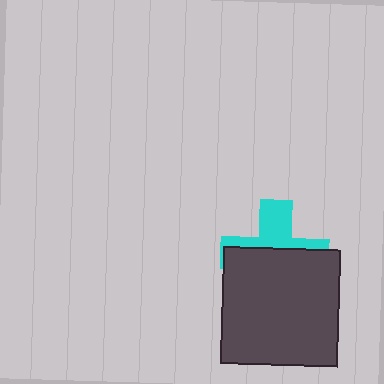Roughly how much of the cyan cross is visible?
A small part of it is visible (roughly 41%).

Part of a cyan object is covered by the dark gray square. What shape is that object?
It is a cross.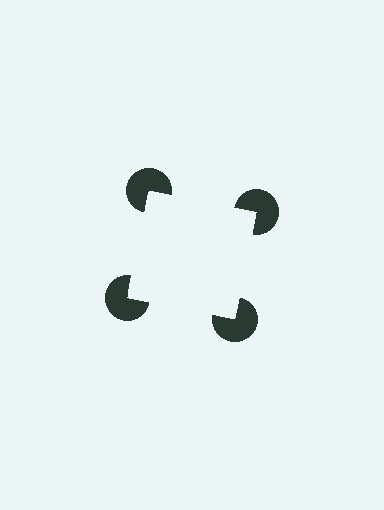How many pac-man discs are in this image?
There are 4 — one at each vertex of the illusory square.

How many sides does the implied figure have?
4 sides.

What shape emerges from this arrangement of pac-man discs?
An illusory square — its edges are inferred from the aligned wedge cuts in the pac-man discs, not physically drawn.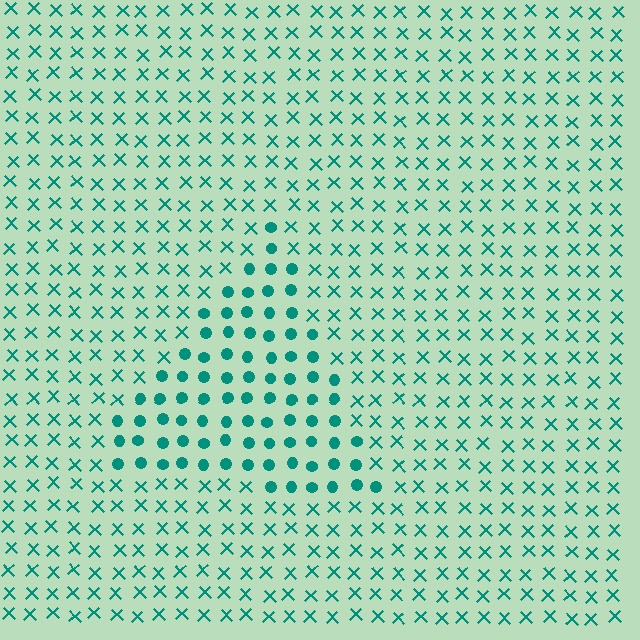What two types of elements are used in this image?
The image uses circles inside the triangle region and X marks outside it.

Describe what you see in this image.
The image is filled with small teal elements arranged in a uniform grid. A triangle-shaped region contains circles, while the surrounding area contains X marks. The boundary is defined purely by the change in element shape.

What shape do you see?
I see a triangle.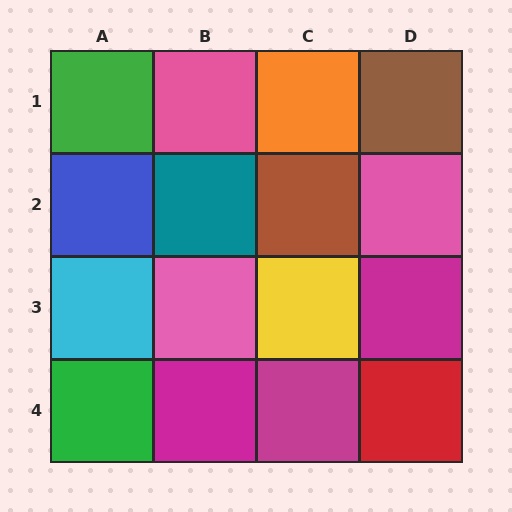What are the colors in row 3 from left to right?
Cyan, pink, yellow, magenta.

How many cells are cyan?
1 cell is cyan.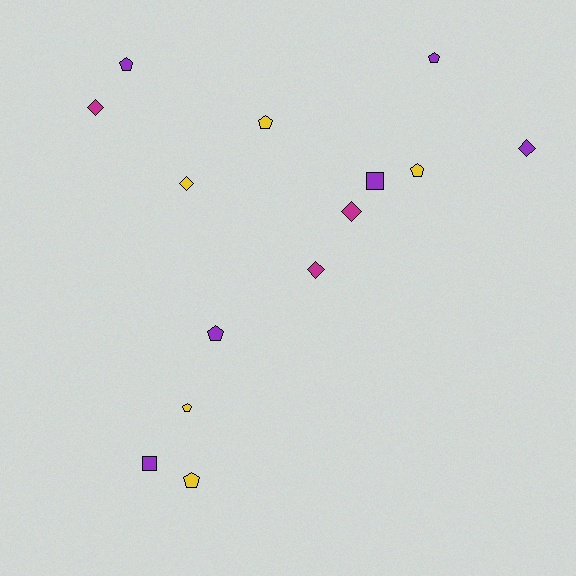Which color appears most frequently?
Purple, with 6 objects.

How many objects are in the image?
There are 14 objects.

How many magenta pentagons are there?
There are no magenta pentagons.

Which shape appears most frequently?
Pentagon, with 7 objects.